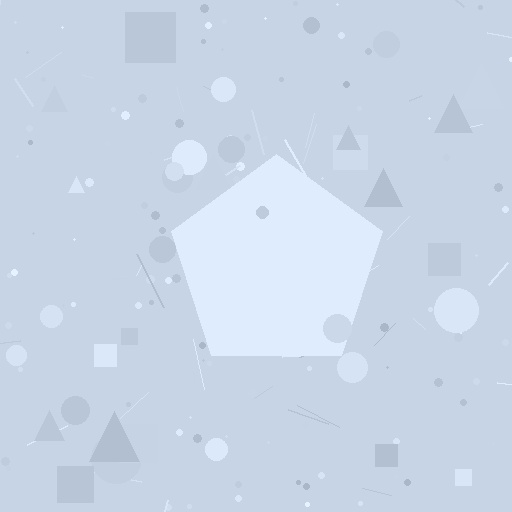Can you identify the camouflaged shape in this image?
The camouflaged shape is a pentagon.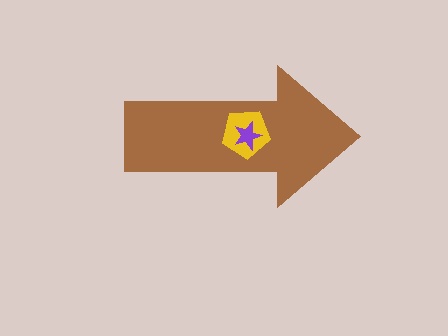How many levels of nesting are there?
3.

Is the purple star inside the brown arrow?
Yes.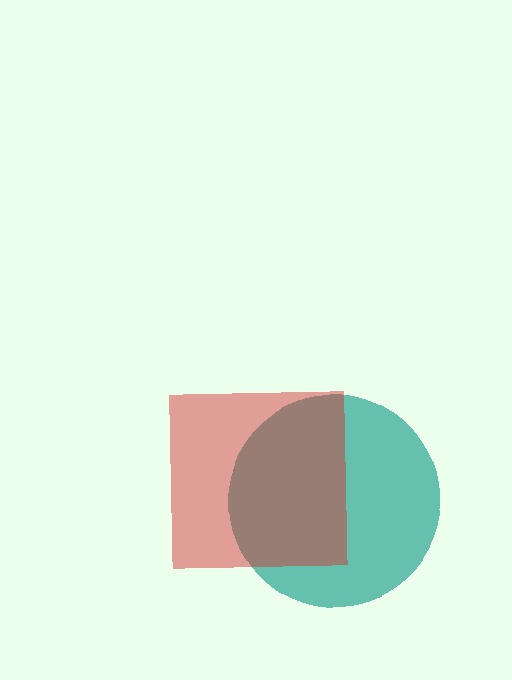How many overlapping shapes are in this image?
There are 2 overlapping shapes in the image.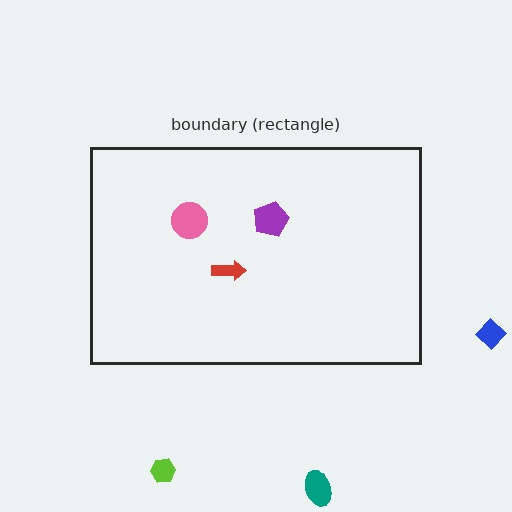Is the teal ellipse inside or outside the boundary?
Outside.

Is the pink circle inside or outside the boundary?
Inside.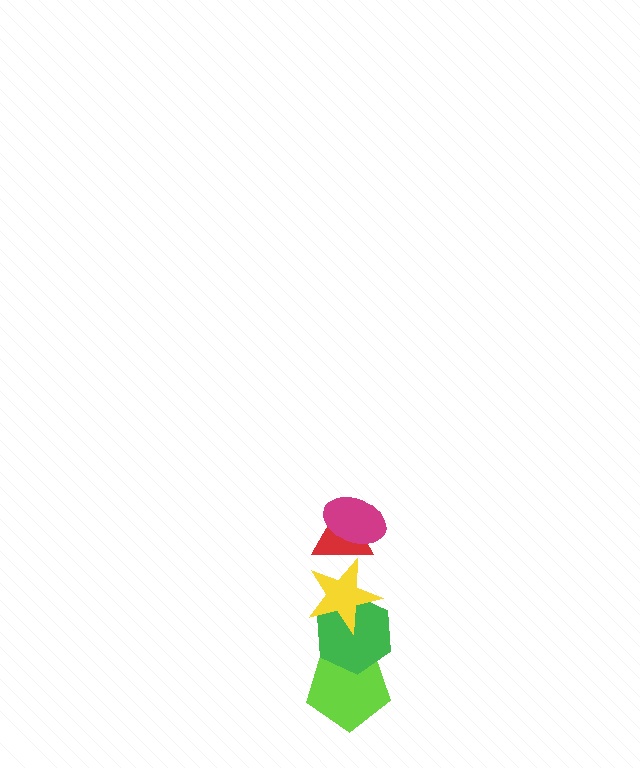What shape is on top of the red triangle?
The magenta ellipse is on top of the red triangle.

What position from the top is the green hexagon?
The green hexagon is 4th from the top.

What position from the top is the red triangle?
The red triangle is 2nd from the top.